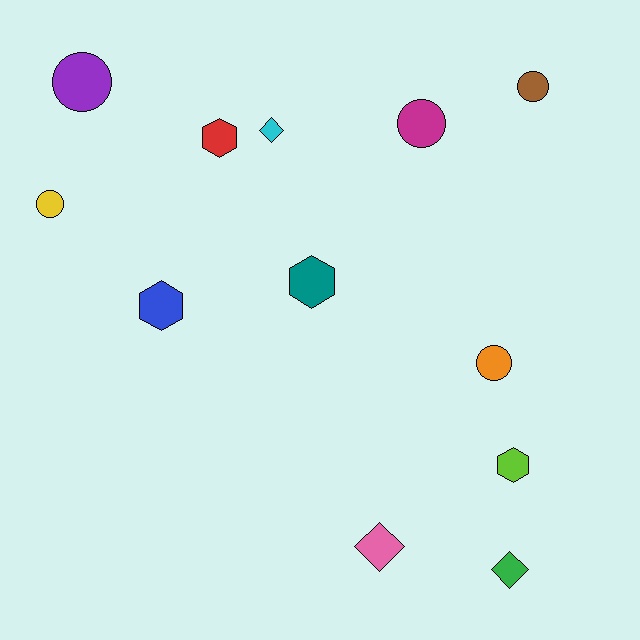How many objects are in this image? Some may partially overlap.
There are 12 objects.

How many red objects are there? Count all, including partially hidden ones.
There is 1 red object.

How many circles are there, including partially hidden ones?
There are 5 circles.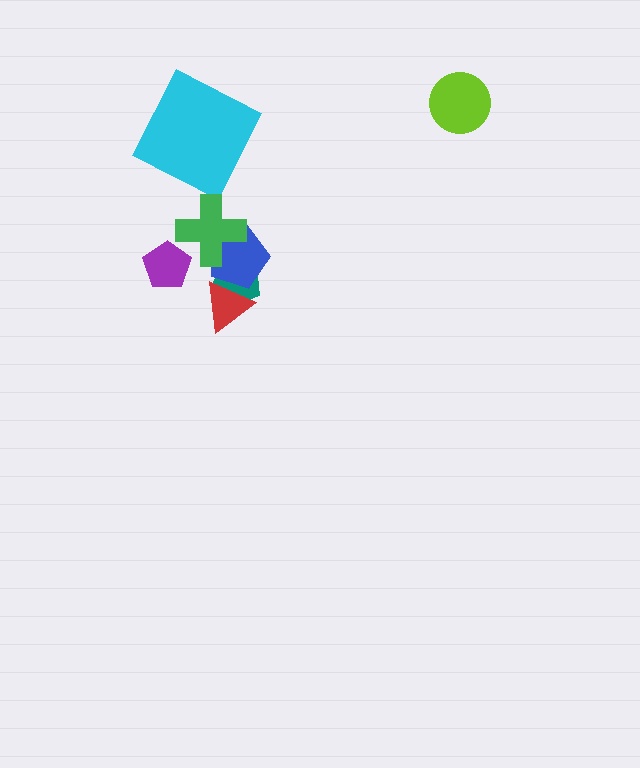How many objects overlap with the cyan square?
0 objects overlap with the cyan square.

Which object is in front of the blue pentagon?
The green cross is in front of the blue pentagon.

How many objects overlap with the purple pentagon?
0 objects overlap with the purple pentagon.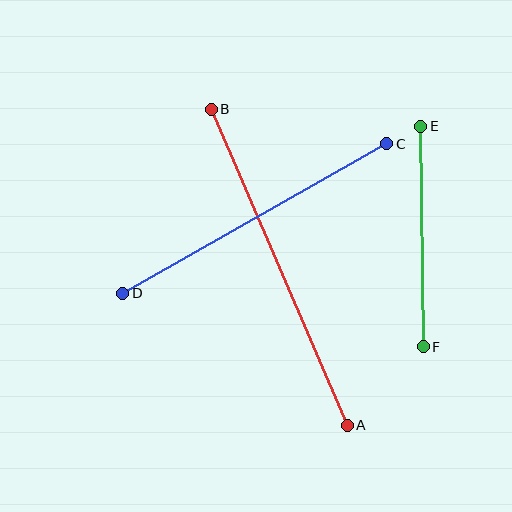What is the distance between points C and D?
The distance is approximately 303 pixels.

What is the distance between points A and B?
The distance is approximately 344 pixels.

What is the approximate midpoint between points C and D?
The midpoint is at approximately (255, 219) pixels.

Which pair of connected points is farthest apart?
Points A and B are farthest apart.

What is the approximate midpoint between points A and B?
The midpoint is at approximately (279, 267) pixels.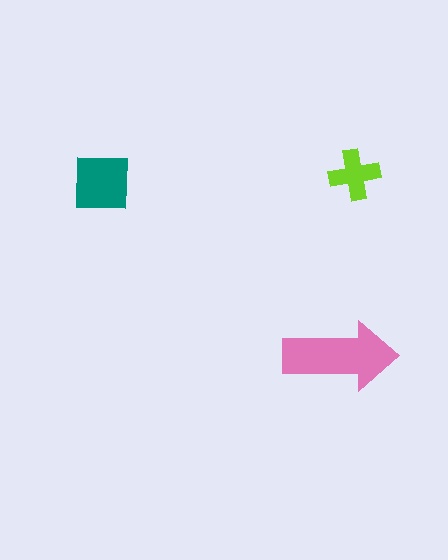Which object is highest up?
The lime cross is topmost.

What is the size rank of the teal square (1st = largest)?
2nd.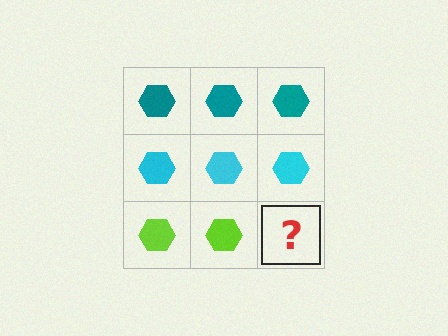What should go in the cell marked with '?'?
The missing cell should contain a lime hexagon.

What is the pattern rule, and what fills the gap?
The rule is that each row has a consistent color. The gap should be filled with a lime hexagon.